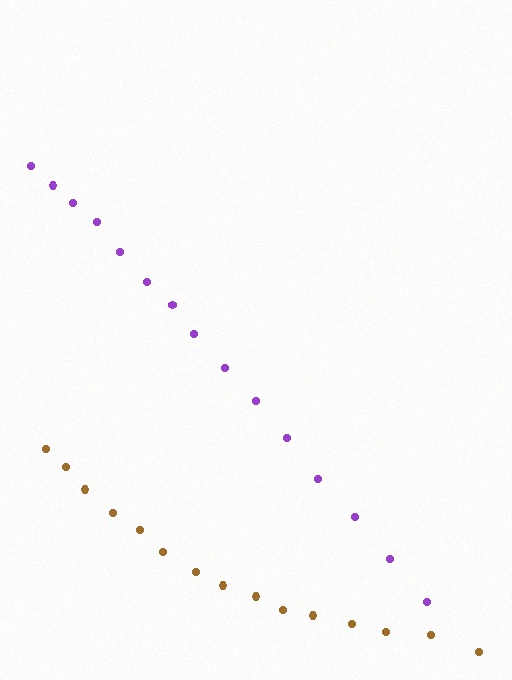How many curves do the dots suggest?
There are 2 distinct paths.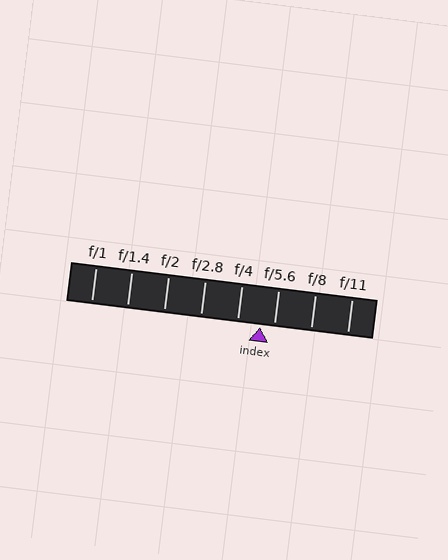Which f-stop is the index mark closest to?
The index mark is closest to f/5.6.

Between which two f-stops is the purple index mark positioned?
The index mark is between f/4 and f/5.6.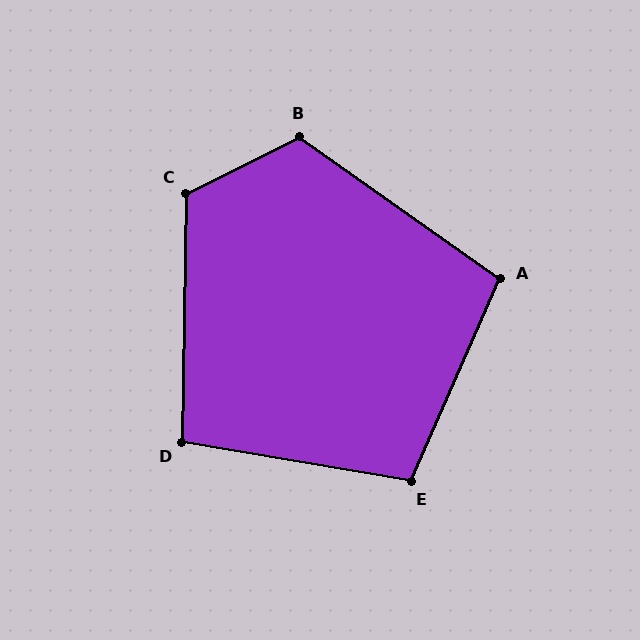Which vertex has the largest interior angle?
B, at approximately 118 degrees.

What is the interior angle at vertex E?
Approximately 104 degrees (obtuse).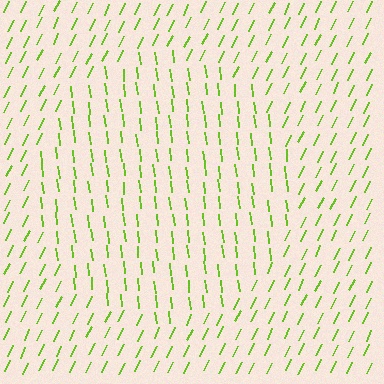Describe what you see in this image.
The image is filled with small lime line segments. A circle region in the image has lines oriented differently from the surrounding lines, creating a visible texture boundary.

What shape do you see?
I see a circle.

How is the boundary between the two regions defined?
The boundary is defined purely by a change in line orientation (approximately 32 degrees difference). All lines are the same color and thickness.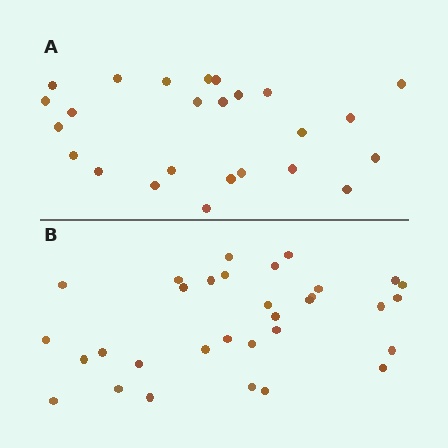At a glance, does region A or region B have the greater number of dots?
Region B (the bottom region) has more dots.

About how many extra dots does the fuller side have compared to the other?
Region B has roughly 8 or so more dots than region A.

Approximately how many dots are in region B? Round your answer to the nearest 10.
About 30 dots. (The exact count is 32, which rounds to 30.)